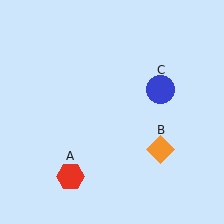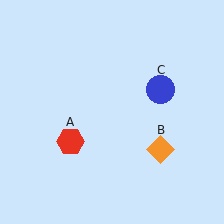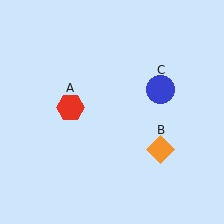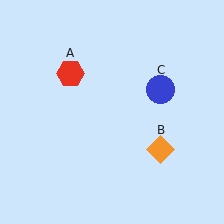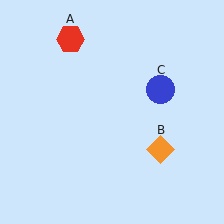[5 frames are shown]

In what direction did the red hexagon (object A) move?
The red hexagon (object A) moved up.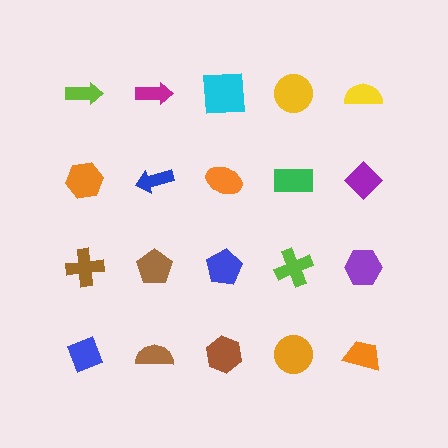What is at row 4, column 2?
A brown semicircle.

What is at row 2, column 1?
An orange hexagon.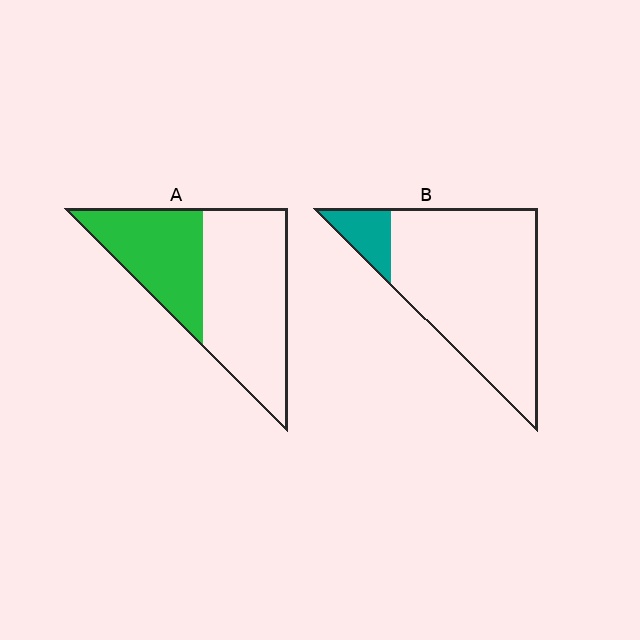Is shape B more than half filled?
No.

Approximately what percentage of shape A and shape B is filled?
A is approximately 40% and B is approximately 10%.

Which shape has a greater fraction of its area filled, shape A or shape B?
Shape A.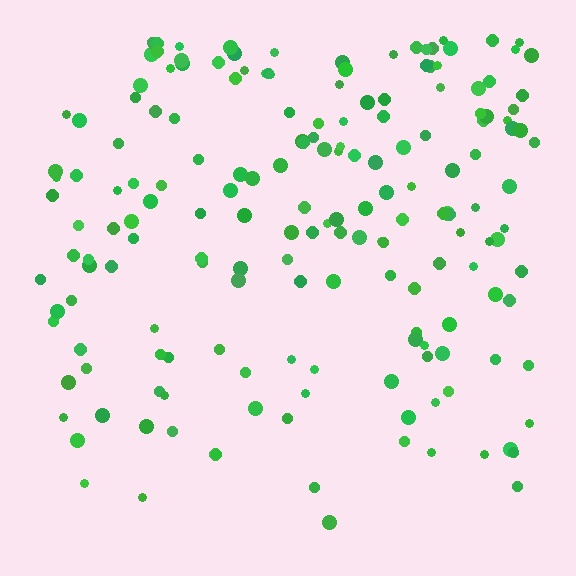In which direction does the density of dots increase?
From bottom to top, with the top side densest.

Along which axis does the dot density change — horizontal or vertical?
Vertical.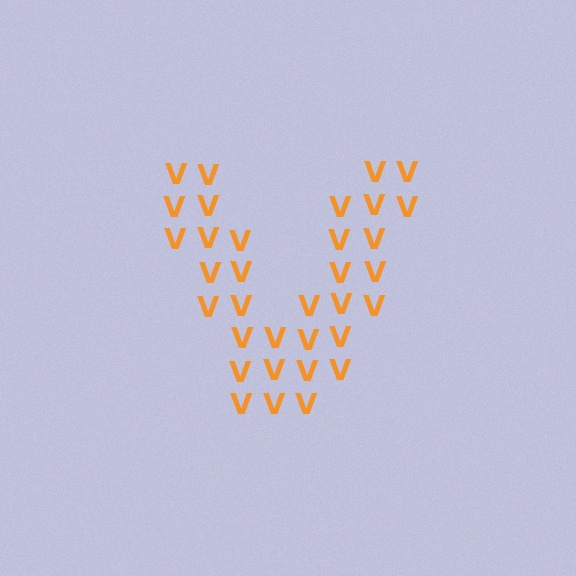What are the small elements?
The small elements are letter V's.